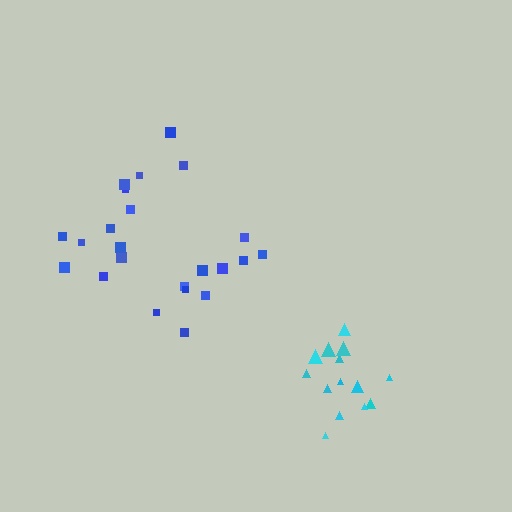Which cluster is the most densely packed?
Cyan.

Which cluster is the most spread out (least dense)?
Blue.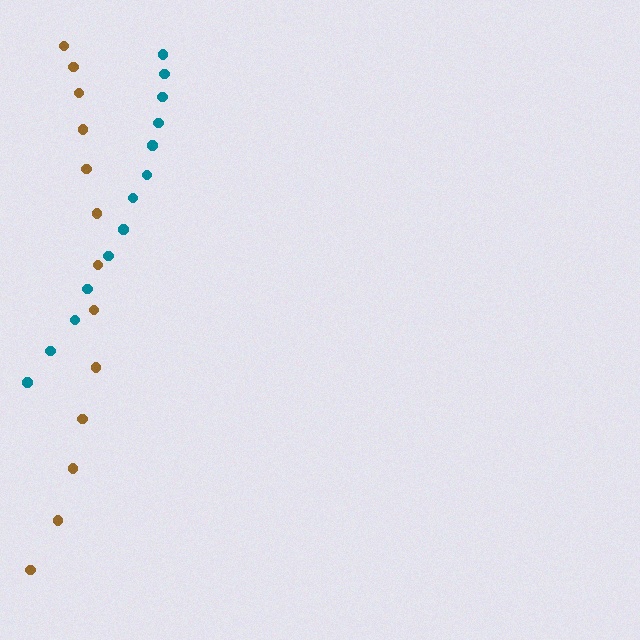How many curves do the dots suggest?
There are 2 distinct paths.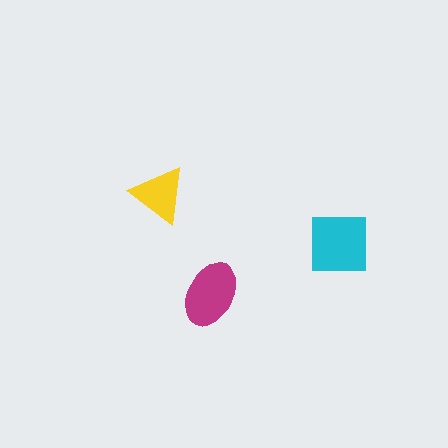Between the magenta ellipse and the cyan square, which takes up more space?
The cyan square.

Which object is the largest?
The cyan square.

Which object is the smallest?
The yellow triangle.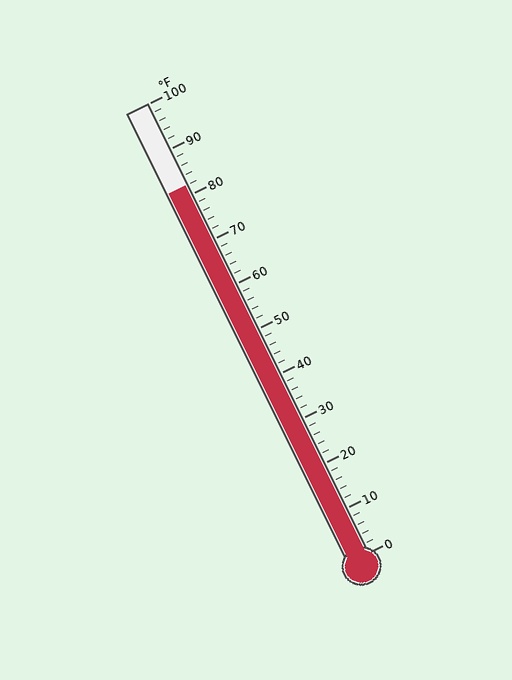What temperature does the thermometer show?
The thermometer shows approximately 82°F.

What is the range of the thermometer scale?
The thermometer scale ranges from 0°F to 100°F.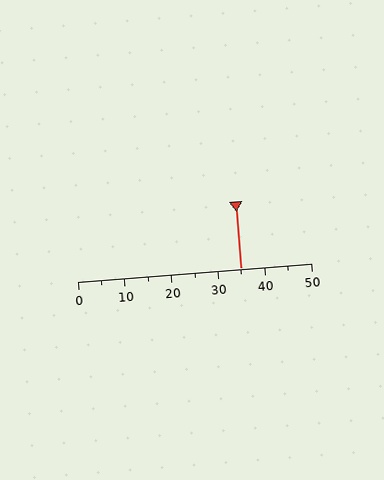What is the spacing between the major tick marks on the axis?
The major ticks are spaced 10 apart.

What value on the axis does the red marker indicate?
The marker indicates approximately 35.